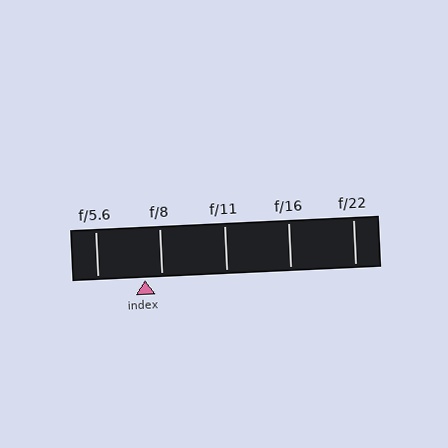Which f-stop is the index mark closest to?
The index mark is closest to f/8.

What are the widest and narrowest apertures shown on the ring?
The widest aperture shown is f/5.6 and the narrowest is f/22.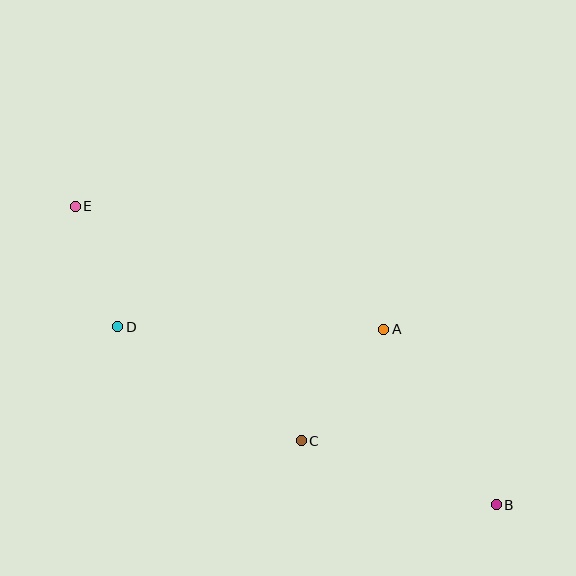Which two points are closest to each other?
Points D and E are closest to each other.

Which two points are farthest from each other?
Points B and E are farthest from each other.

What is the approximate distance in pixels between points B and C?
The distance between B and C is approximately 205 pixels.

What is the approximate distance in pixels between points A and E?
The distance between A and E is approximately 332 pixels.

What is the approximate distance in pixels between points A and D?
The distance between A and D is approximately 266 pixels.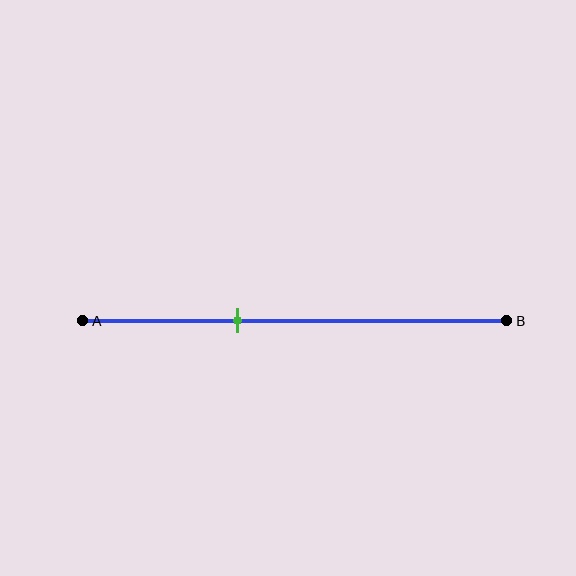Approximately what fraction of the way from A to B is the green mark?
The green mark is approximately 35% of the way from A to B.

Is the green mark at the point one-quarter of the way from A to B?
No, the mark is at about 35% from A, not at the 25% one-quarter point.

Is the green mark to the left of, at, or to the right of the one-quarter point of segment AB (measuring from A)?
The green mark is to the right of the one-quarter point of segment AB.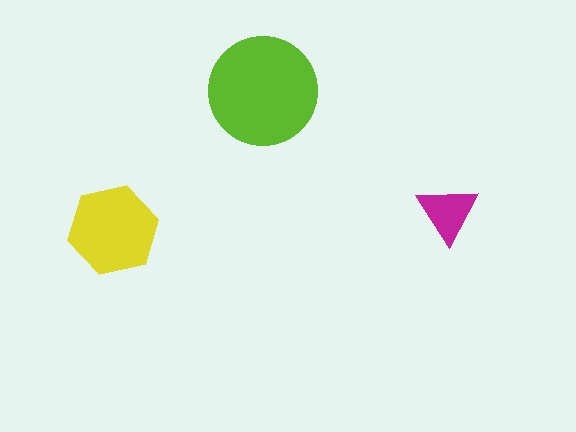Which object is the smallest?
The magenta triangle.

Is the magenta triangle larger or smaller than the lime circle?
Smaller.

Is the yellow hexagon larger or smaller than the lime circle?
Smaller.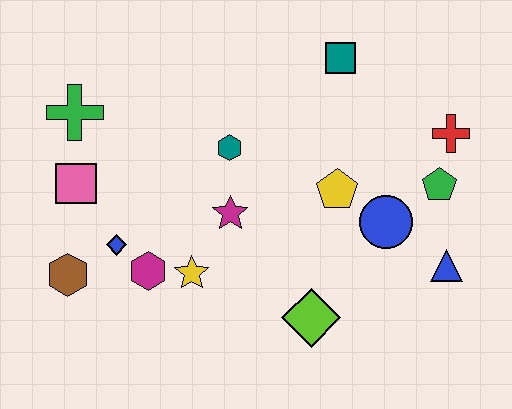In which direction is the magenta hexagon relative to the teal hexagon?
The magenta hexagon is below the teal hexagon.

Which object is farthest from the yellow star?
The red cross is farthest from the yellow star.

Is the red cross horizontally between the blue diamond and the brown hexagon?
No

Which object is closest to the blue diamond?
The magenta hexagon is closest to the blue diamond.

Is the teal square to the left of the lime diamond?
No